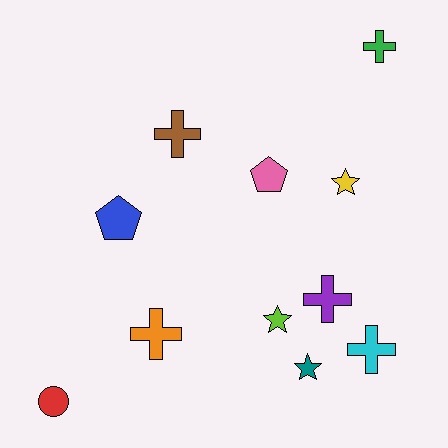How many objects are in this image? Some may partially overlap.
There are 11 objects.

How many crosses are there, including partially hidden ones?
There are 5 crosses.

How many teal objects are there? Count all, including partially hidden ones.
There is 1 teal object.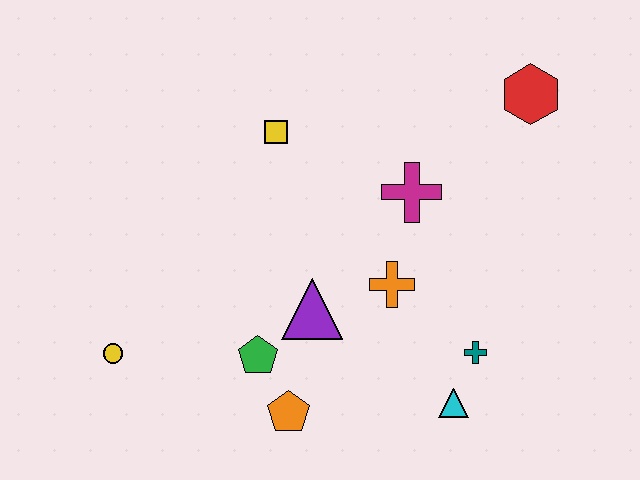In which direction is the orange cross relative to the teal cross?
The orange cross is to the left of the teal cross.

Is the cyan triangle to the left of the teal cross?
Yes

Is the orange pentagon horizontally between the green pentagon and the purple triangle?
Yes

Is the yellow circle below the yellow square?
Yes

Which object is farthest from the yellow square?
The cyan triangle is farthest from the yellow square.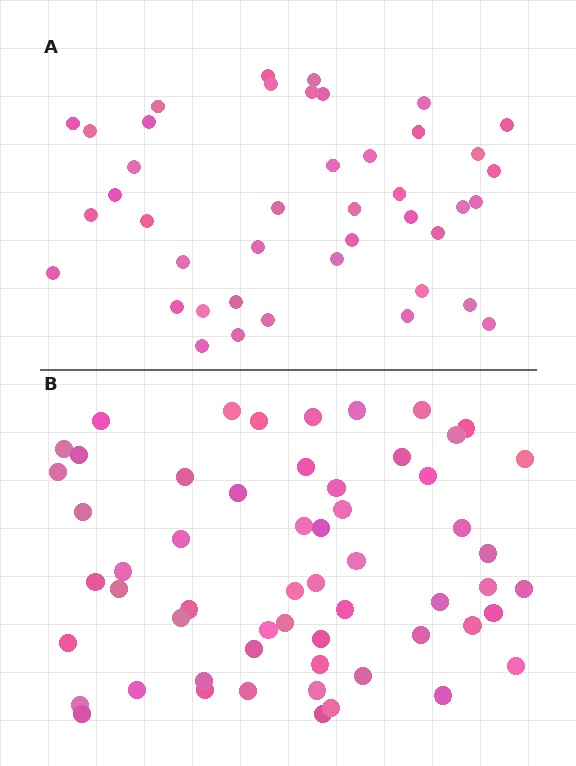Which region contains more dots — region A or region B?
Region B (the bottom region) has more dots.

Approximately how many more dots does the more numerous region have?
Region B has approximately 15 more dots than region A.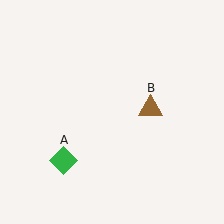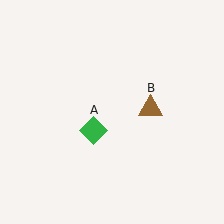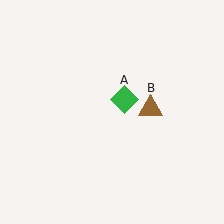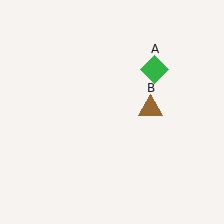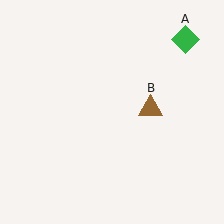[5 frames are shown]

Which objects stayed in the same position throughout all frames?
Brown triangle (object B) remained stationary.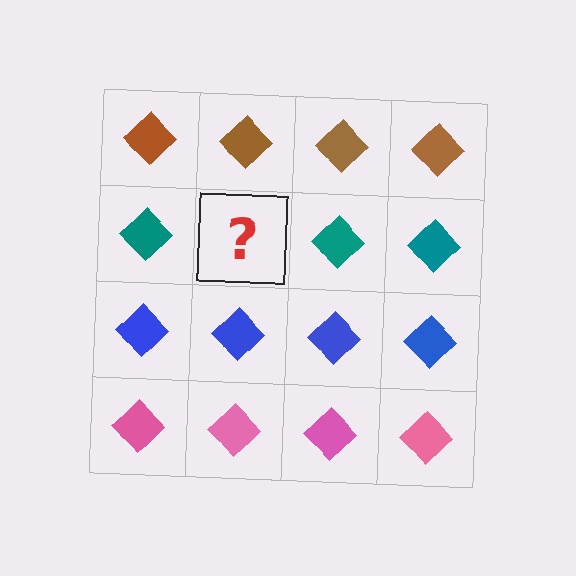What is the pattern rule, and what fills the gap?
The rule is that each row has a consistent color. The gap should be filled with a teal diamond.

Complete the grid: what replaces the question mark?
The question mark should be replaced with a teal diamond.